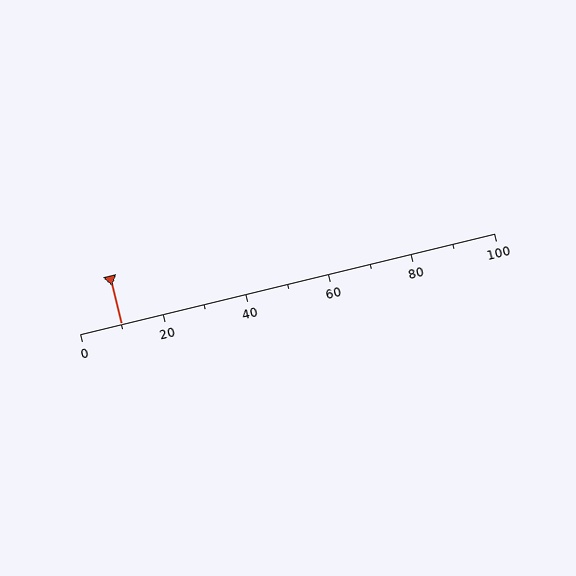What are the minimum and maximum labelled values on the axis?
The axis runs from 0 to 100.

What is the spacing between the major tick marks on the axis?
The major ticks are spaced 20 apart.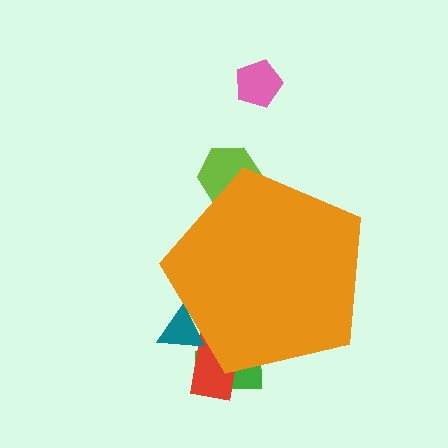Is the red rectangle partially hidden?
Yes, the red rectangle is partially hidden behind the orange pentagon.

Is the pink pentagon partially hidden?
No, the pink pentagon is fully visible.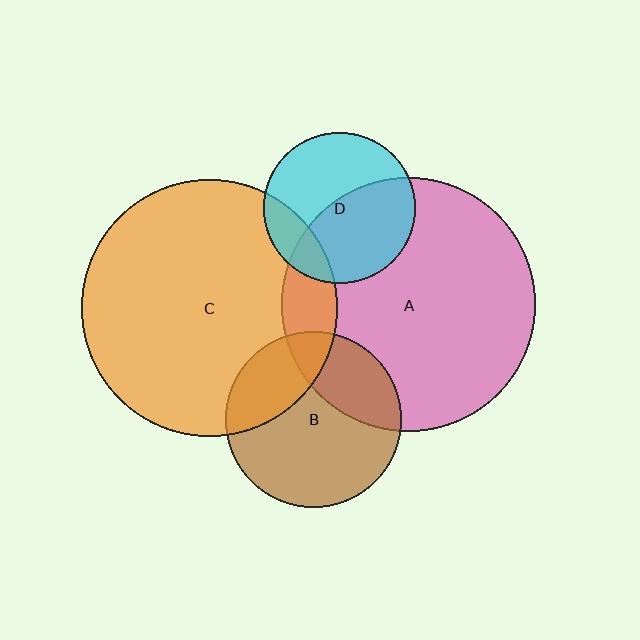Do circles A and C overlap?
Yes.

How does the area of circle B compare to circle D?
Approximately 1.3 times.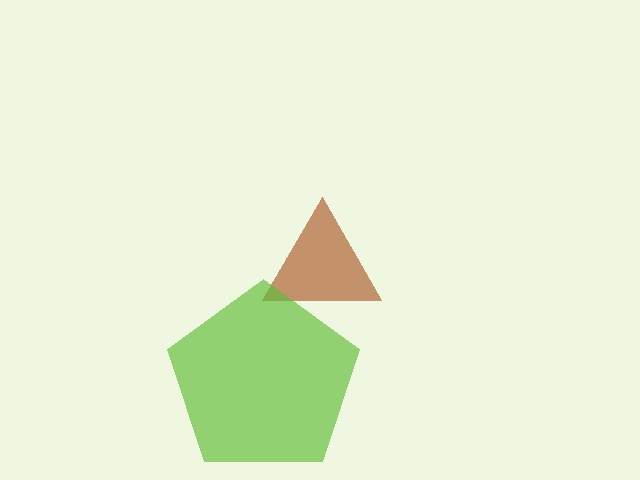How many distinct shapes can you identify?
There are 2 distinct shapes: a brown triangle, a lime pentagon.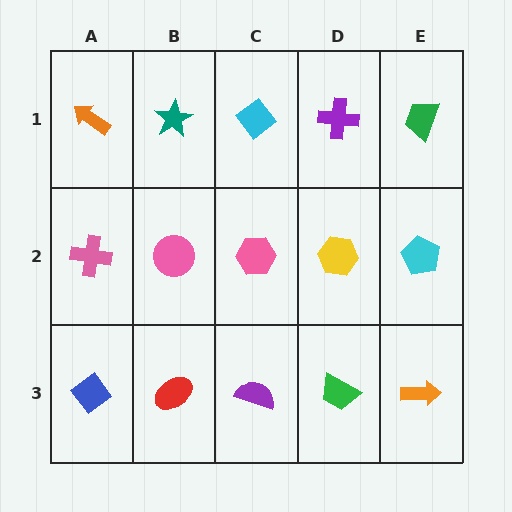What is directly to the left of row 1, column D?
A cyan diamond.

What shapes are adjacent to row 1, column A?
A pink cross (row 2, column A), a teal star (row 1, column B).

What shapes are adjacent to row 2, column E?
A green trapezoid (row 1, column E), an orange arrow (row 3, column E), a yellow hexagon (row 2, column D).